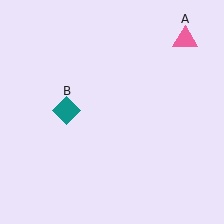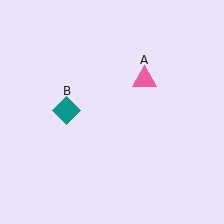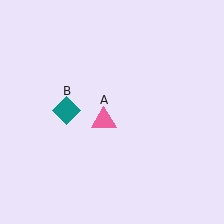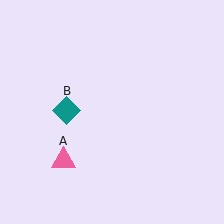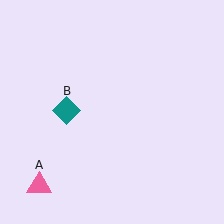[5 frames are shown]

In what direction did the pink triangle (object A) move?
The pink triangle (object A) moved down and to the left.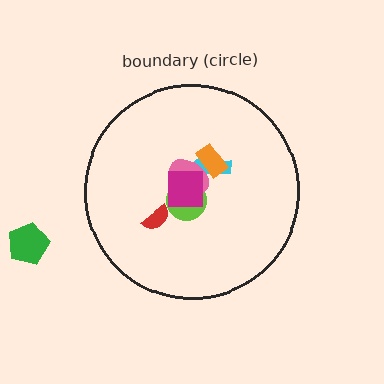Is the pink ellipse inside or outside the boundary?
Inside.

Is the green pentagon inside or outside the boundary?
Outside.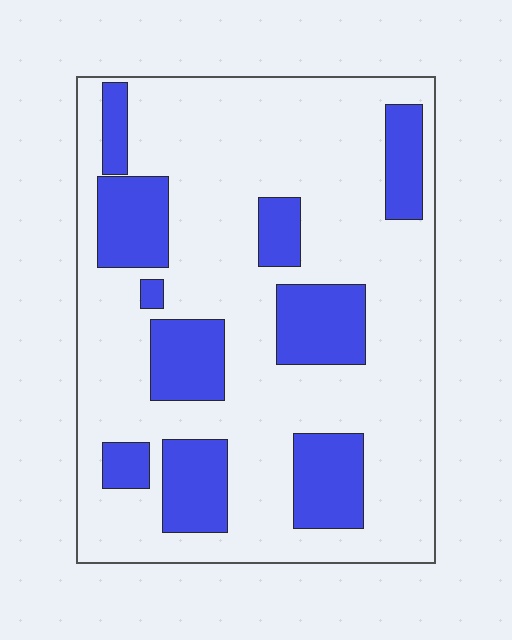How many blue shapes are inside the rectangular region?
10.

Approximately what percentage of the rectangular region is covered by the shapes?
Approximately 25%.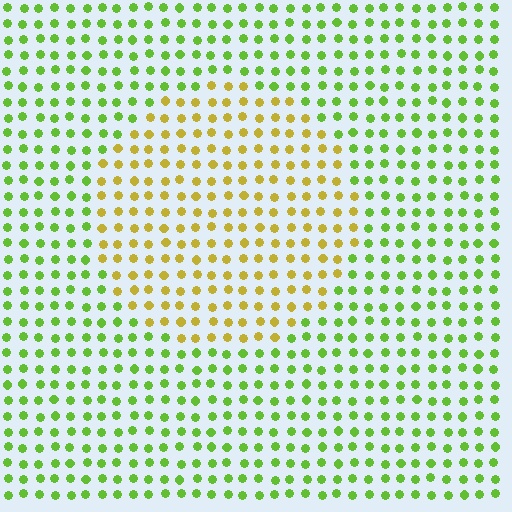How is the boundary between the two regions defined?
The boundary is defined purely by a slight shift in hue (about 47 degrees). Spacing, size, and orientation are identical on both sides.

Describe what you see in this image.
The image is filled with small lime elements in a uniform arrangement. A circle-shaped region is visible where the elements are tinted to a slightly different hue, forming a subtle color boundary.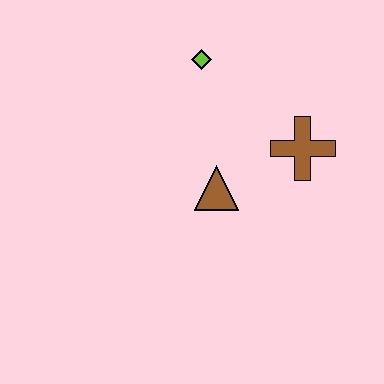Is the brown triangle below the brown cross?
Yes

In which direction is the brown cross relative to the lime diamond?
The brown cross is to the right of the lime diamond.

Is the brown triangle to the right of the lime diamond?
Yes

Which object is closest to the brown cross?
The brown triangle is closest to the brown cross.